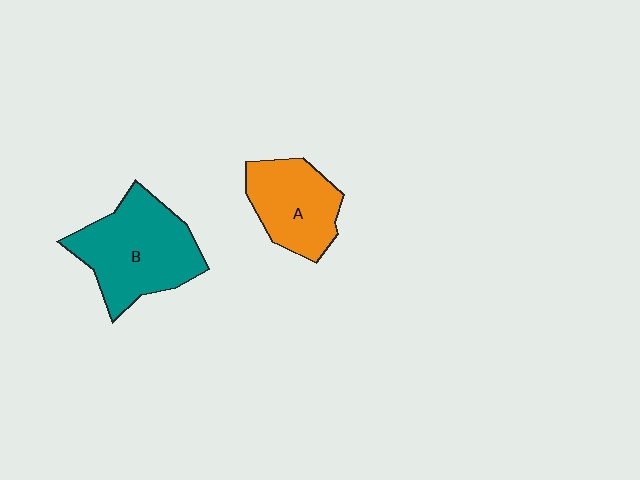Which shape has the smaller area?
Shape A (orange).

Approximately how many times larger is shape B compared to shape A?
Approximately 1.4 times.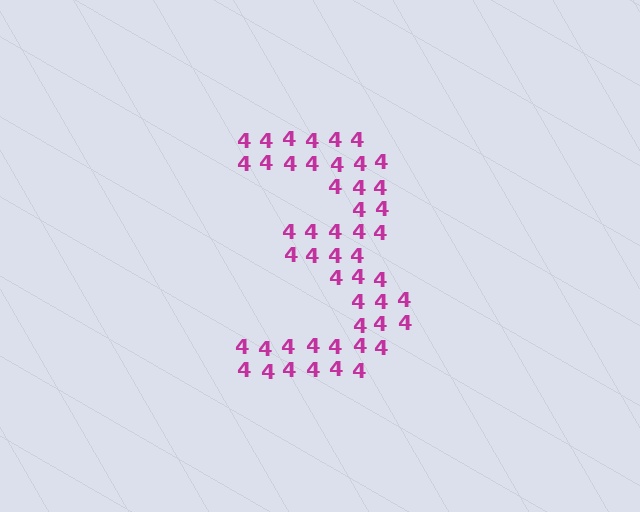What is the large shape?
The large shape is the digit 3.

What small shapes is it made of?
It is made of small digit 4's.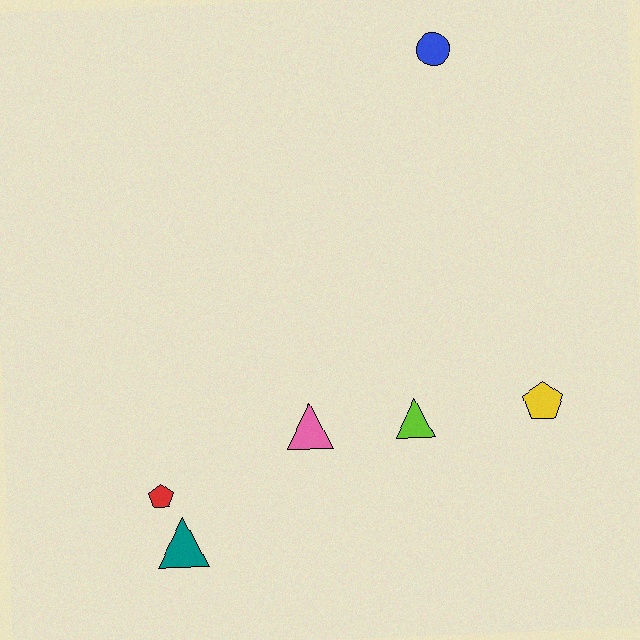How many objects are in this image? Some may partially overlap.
There are 6 objects.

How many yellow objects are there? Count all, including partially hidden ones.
There is 1 yellow object.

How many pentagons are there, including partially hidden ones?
There are 2 pentagons.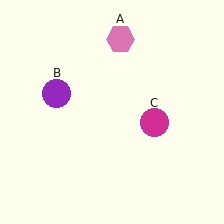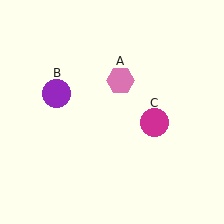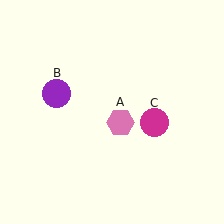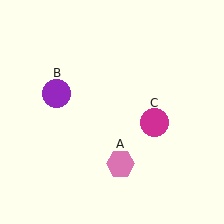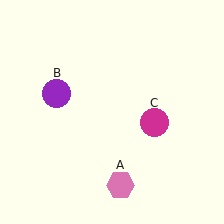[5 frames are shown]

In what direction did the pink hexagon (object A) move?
The pink hexagon (object A) moved down.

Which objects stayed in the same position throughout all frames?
Purple circle (object B) and magenta circle (object C) remained stationary.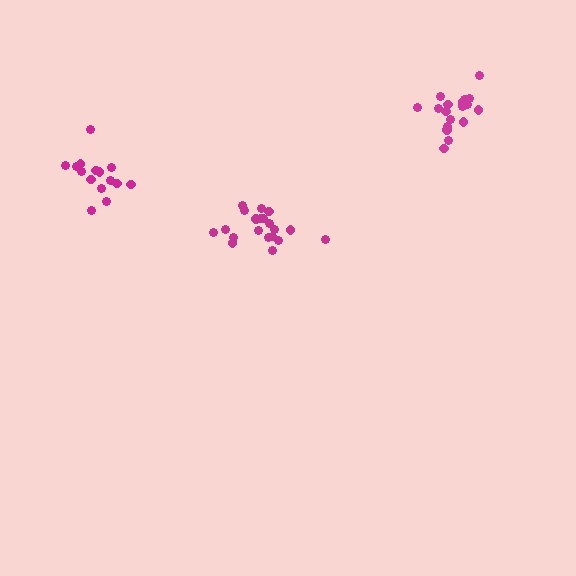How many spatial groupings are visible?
There are 3 spatial groupings.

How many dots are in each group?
Group 1: 20 dots, Group 2: 15 dots, Group 3: 19 dots (54 total).